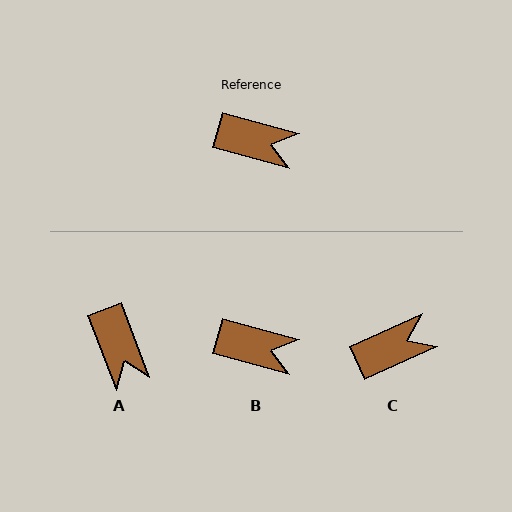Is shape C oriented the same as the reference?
No, it is off by about 40 degrees.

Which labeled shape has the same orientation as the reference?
B.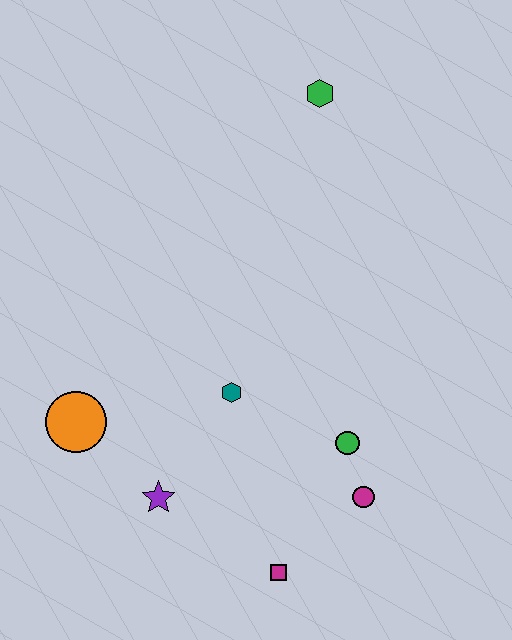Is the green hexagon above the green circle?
Yes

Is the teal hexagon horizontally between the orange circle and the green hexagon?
Yes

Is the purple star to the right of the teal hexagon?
No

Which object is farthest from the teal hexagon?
The green hexagon is farthest from the teal hexagon.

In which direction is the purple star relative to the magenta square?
The purple star is to the left of the magenta square.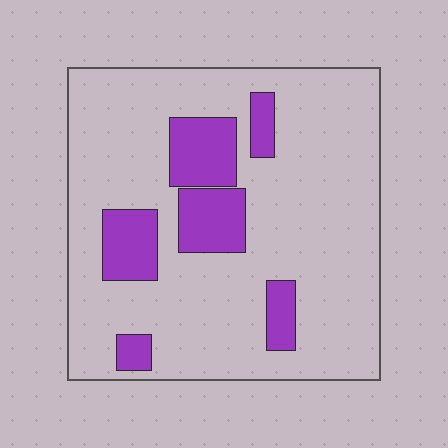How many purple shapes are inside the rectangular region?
6.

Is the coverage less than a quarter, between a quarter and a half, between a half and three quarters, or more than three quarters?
Less than a quarter.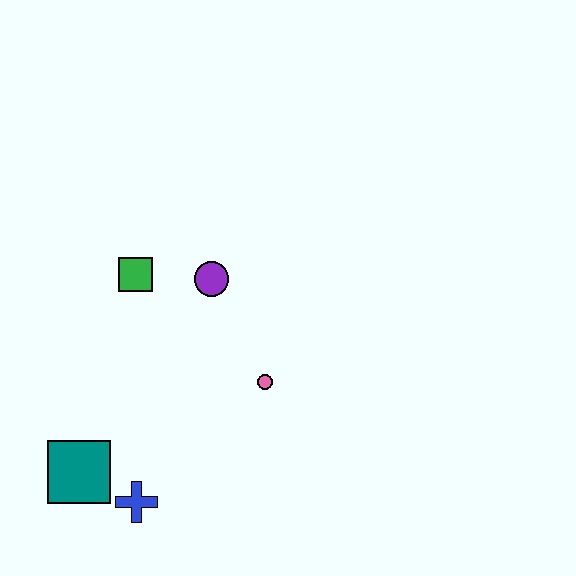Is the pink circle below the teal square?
No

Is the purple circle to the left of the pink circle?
Yes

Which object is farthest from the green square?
The blue cross is farthest from the green square.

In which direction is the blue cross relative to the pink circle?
The blue cross is to the left of the pink circle.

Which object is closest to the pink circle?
The purple circle is closest to the pink circle.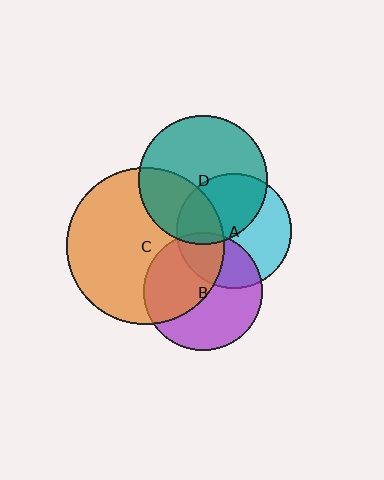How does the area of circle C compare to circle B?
Approximately 1.8 times.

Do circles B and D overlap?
Yes.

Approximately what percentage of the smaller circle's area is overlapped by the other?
Approximately 5%.